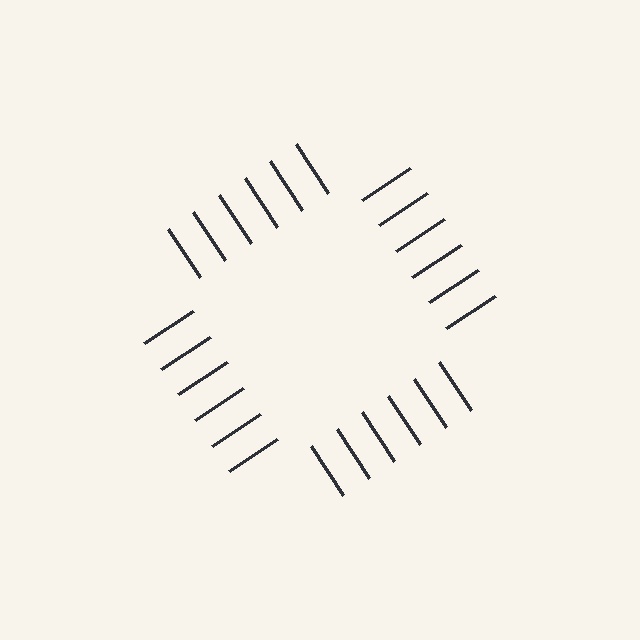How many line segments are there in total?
24 — 6 along each of the 4 edges.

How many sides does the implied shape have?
4 sides — the line-ends trace a square.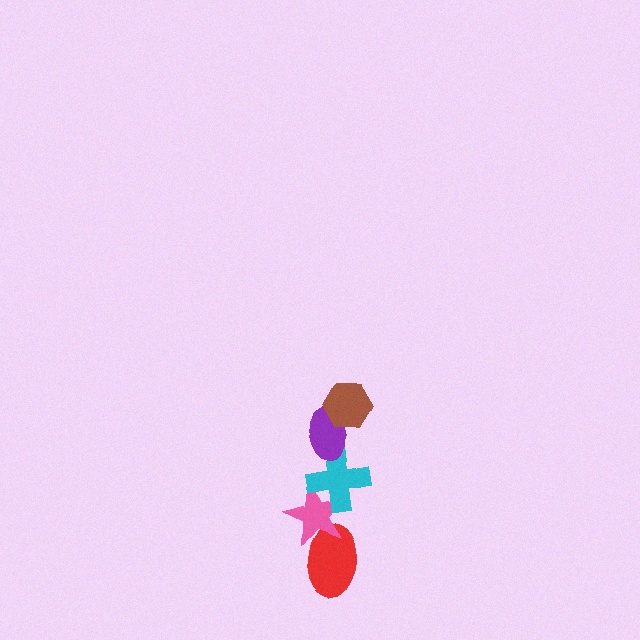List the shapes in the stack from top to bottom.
From top to bottom: the brown hexagon, the purple ellipse, the cyan cross, the pink star, the red ellipse.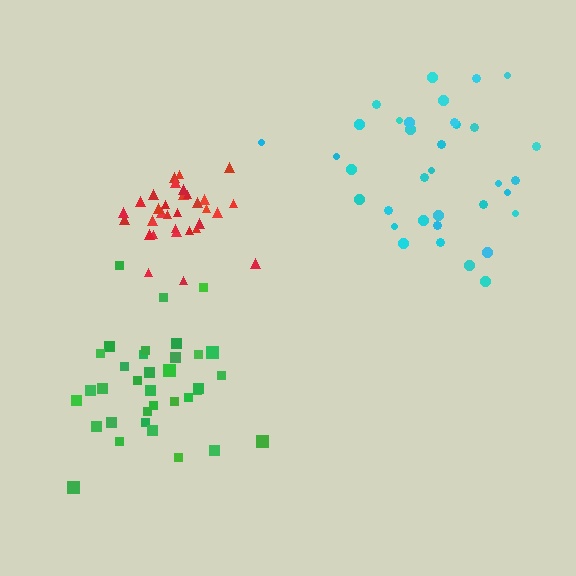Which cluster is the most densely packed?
Red.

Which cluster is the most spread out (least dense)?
Cyan.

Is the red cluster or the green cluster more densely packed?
Red.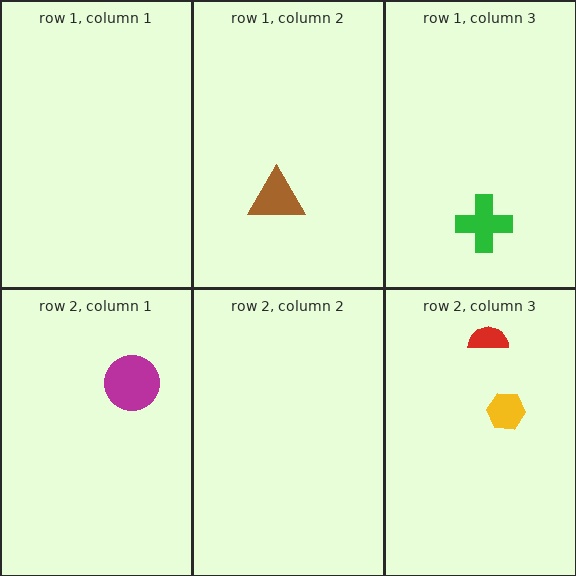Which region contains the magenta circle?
The row 2, column 1 region.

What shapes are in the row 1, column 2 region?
The brown triangle.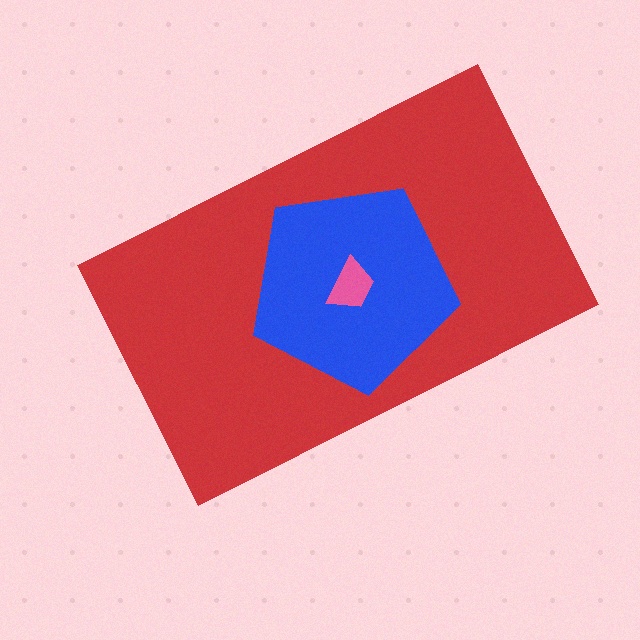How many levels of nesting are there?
3.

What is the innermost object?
The pink trapezoid.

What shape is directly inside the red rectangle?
The blue pentagon.